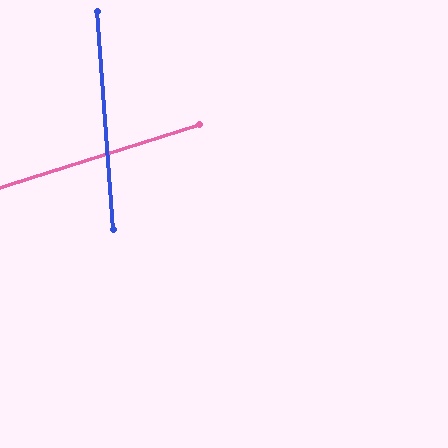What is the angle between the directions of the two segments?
Approximately 77 degrees.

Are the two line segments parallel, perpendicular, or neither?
Neither parallel nor perpendicular — they differ by about 77°.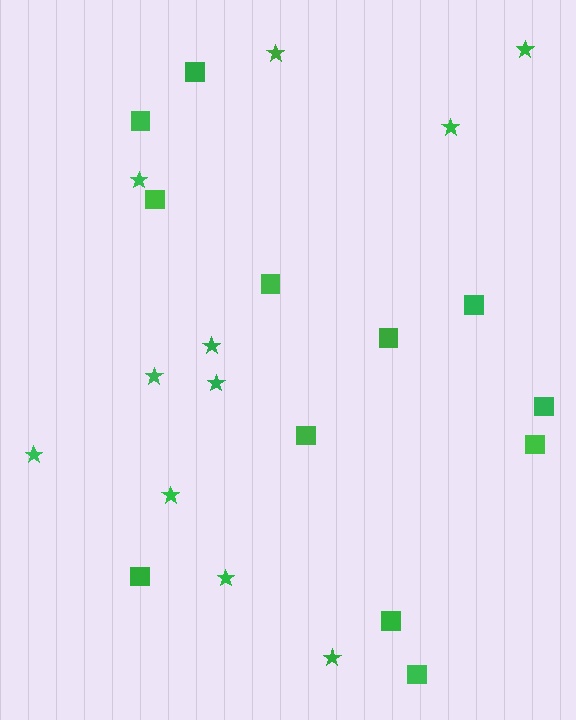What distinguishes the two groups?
There are 2 groups: one group of stars (11) and one group of squares (12).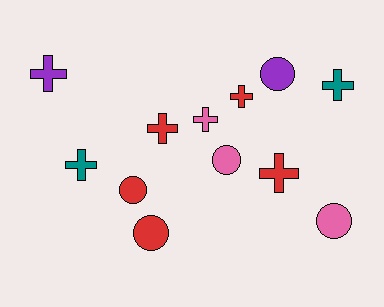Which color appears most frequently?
Red, with 5 objects.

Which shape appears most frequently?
Cross, with 7 objects.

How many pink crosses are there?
There is 1 pink cross.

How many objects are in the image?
There are 12 objects.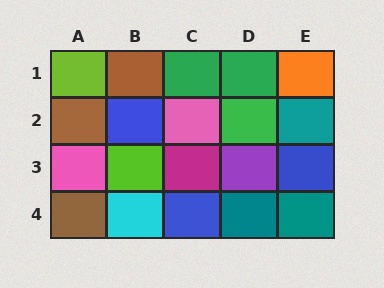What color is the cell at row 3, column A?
Pink.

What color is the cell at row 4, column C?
Blue.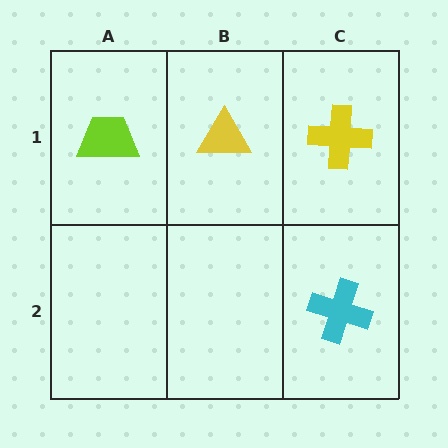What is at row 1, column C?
A yellow cross.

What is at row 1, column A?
A lime trapezoid.